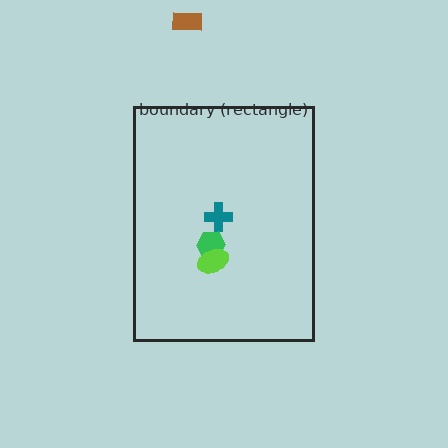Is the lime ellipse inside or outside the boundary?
Inside.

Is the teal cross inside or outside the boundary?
Inside.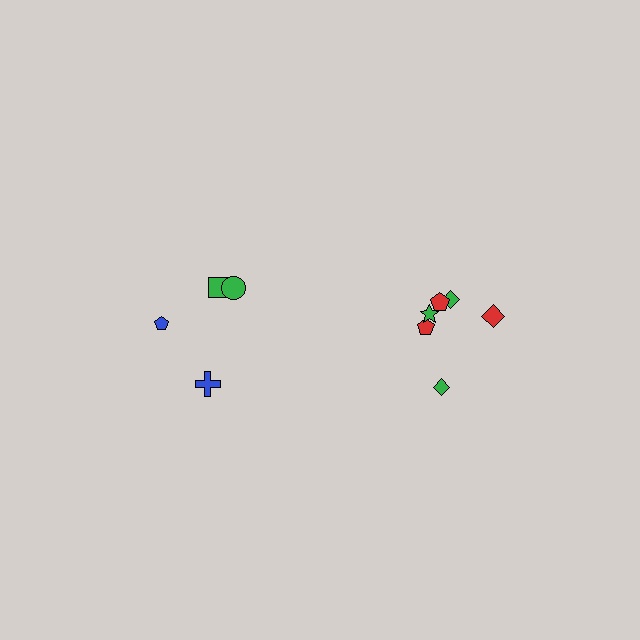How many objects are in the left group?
There are 4 objects.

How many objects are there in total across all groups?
There are 10 objects.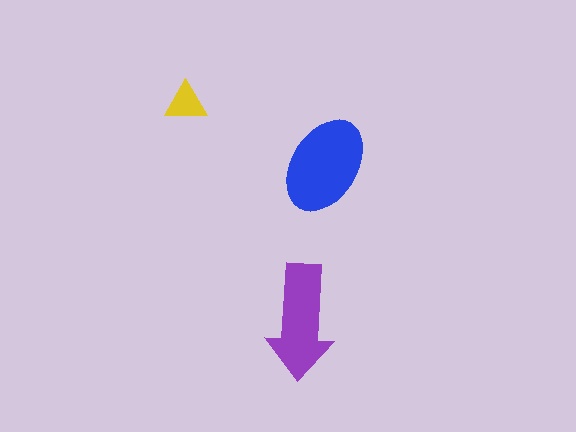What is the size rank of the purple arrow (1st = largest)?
2nd.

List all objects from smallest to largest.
The yellow triangle, the purple arrow, the blue ellipse.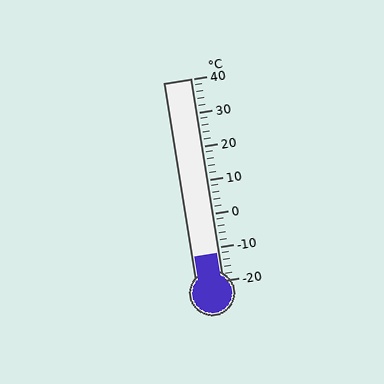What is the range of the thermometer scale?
The thermometer scale ranges from -20°C to 40°C.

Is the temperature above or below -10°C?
The temperature is below -10°C.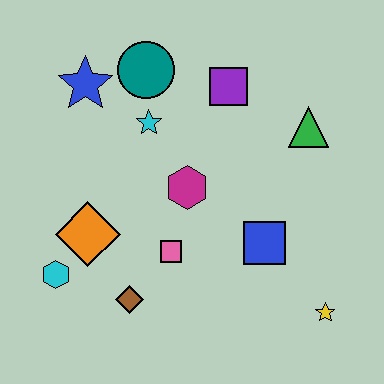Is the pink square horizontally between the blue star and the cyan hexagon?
No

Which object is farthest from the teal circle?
The yellow star is farthest from the teal circle.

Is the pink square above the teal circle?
No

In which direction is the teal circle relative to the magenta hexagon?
The teal circle is above the magenta hexagon.